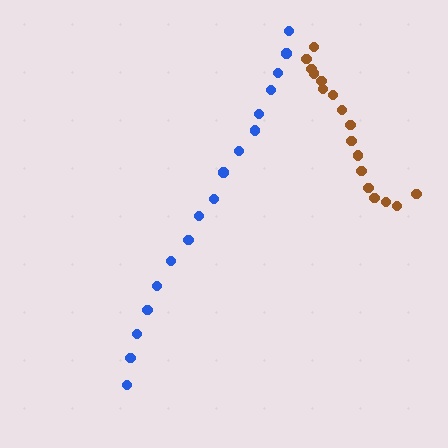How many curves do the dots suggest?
There are 2 distinct paths.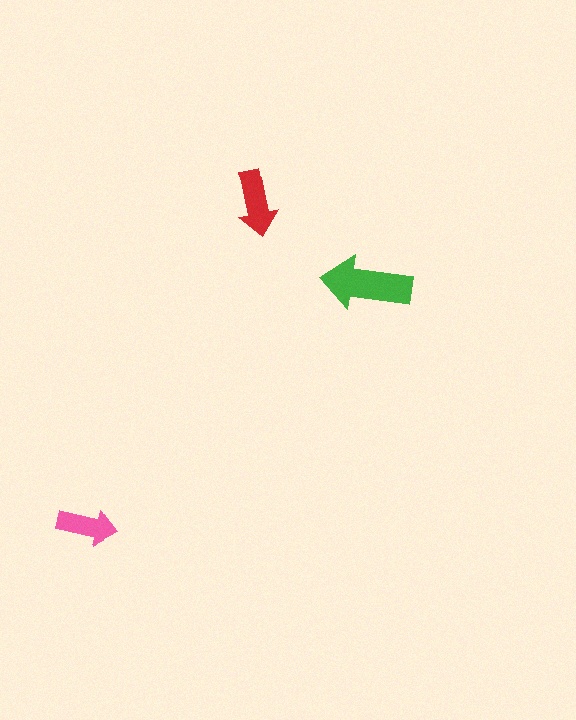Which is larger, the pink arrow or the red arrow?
The red one.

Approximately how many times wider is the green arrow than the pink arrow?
About 1.5 times wider.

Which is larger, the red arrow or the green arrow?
The green one.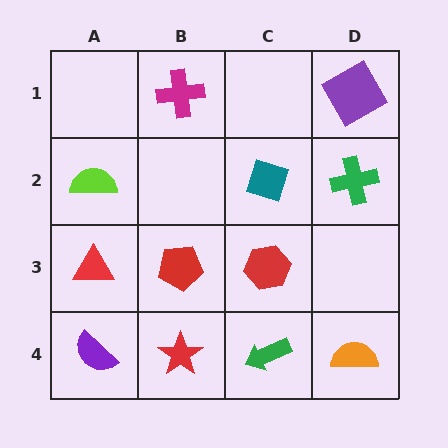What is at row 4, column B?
A red star.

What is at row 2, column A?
A lime semicircle.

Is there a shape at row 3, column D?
No, that cell is empty.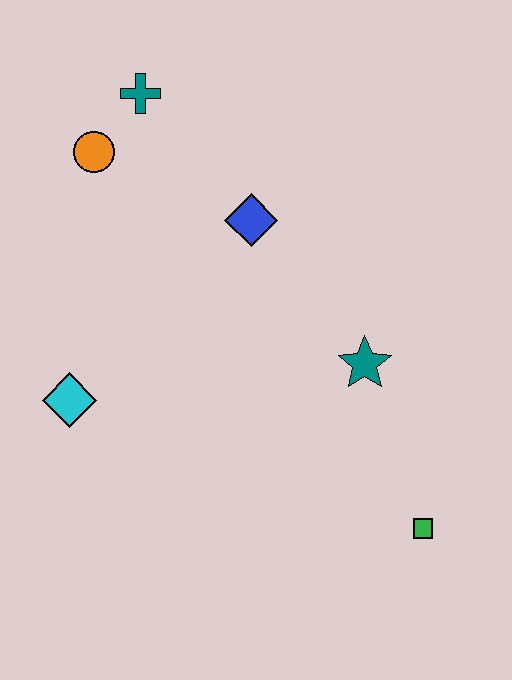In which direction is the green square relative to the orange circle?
The green square is below the orange circle.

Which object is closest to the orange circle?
The teal cross is closest to the orange circle.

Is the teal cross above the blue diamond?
Yes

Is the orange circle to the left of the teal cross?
Yes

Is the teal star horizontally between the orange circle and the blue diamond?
No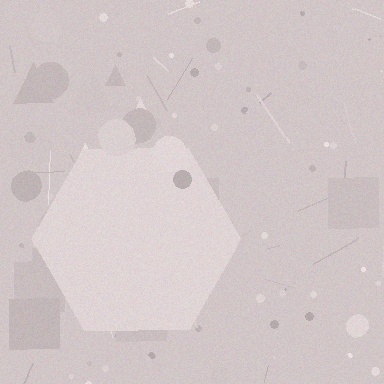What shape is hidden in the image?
A hexagon is hidden in the image.